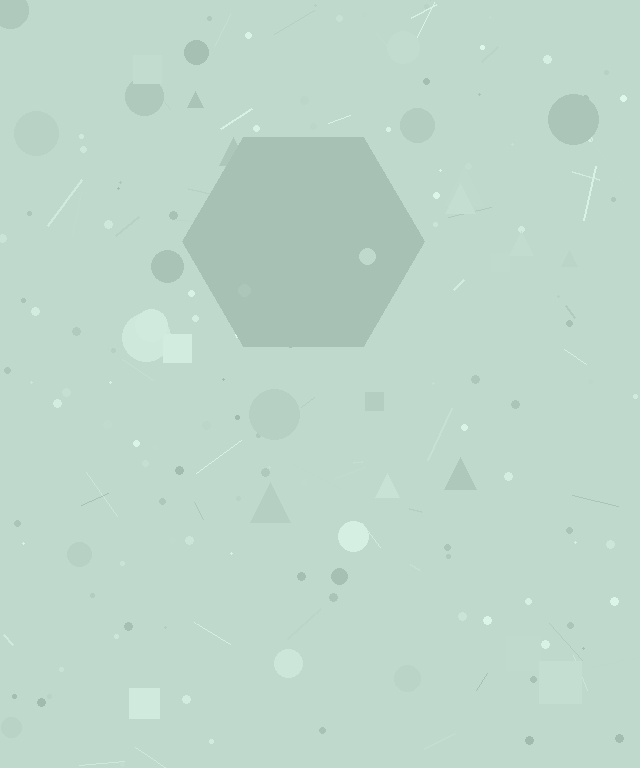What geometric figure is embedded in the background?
A hexagon is embedded in the background.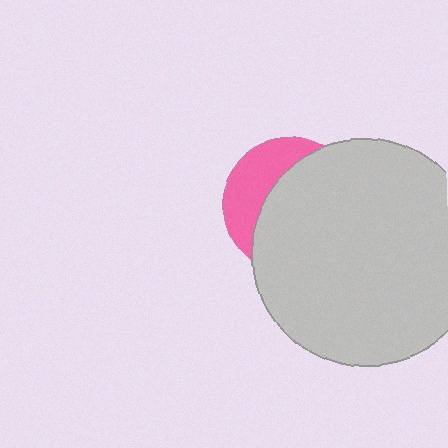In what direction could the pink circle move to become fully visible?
The pink circle could move left. That would shift it out from behind the light gray circle entirely.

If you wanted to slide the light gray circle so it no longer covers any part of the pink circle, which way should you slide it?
Slide it right — that is the most direct way to separate the two shapes.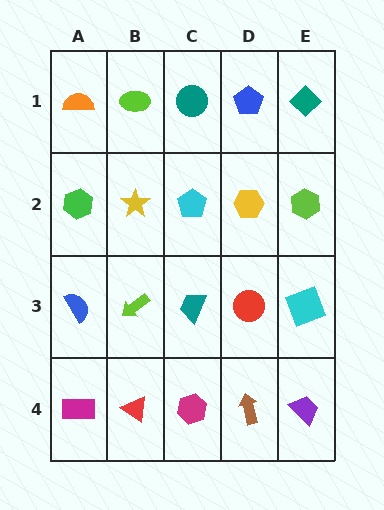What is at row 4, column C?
A magenta hexagon.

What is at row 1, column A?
An orange semicircle.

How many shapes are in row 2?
5 shapes.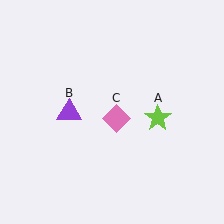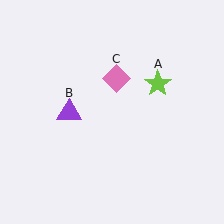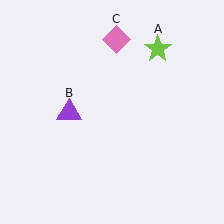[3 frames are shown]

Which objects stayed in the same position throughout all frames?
Purple triangle (object B) remained stationary.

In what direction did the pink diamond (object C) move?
The pink diamond (object C) moved up.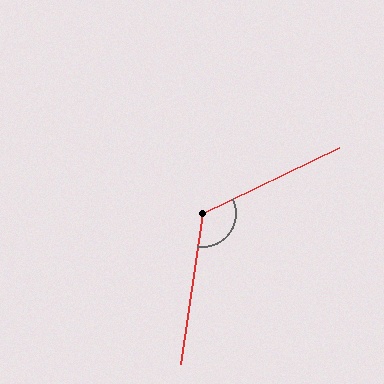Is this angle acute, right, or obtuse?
It is obtuse.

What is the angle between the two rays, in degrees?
Approximately 124 degrees.